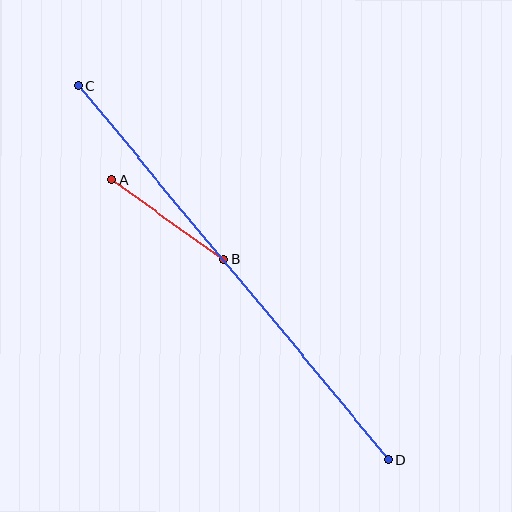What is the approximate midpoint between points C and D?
The midpoint is at approximately (233, 273) pixels.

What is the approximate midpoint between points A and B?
The midpoint is at approximately (168, 220) pixels.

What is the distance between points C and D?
The distance is approximately 486 pixels.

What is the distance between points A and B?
The distance is approximately 137 pixels.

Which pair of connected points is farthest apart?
Points C and D are farthest apart.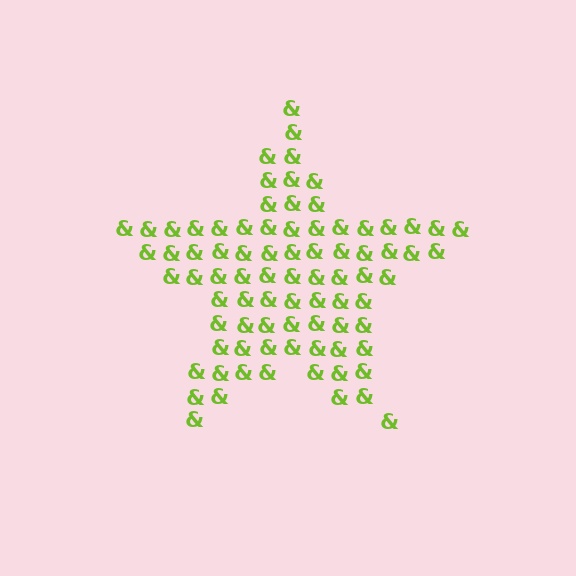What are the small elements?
The small elements are ampersands.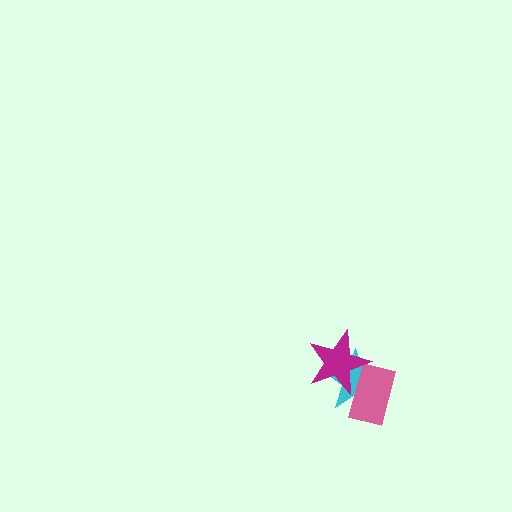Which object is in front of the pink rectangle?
The magenta star is in front of the pink rectangle.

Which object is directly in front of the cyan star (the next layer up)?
The pink rectangle is directly in front of the cyan star.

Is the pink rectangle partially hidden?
Yes, it is partially covered by another shape.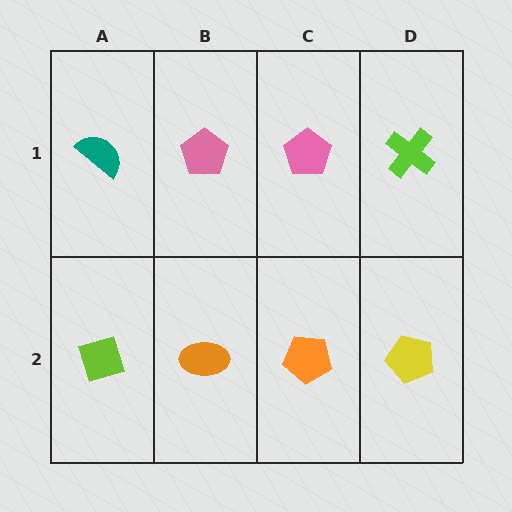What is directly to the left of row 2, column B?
A lime diamond.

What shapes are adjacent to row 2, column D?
A lime cross (row 1, column D), an orange pentagon (row 2, column C).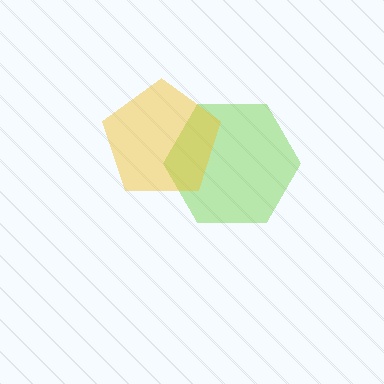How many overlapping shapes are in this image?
There are 2 overlapping shapes in the image.